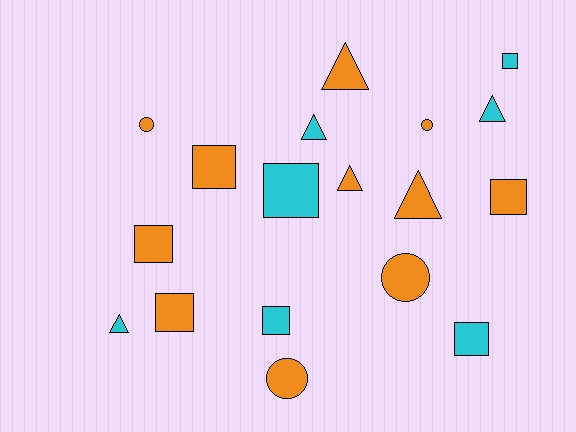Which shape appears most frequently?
Square, with 8 objects.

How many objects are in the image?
There are 18 objects.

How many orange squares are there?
There are 4 orange squares.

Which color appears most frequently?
Orange, with 11 objects.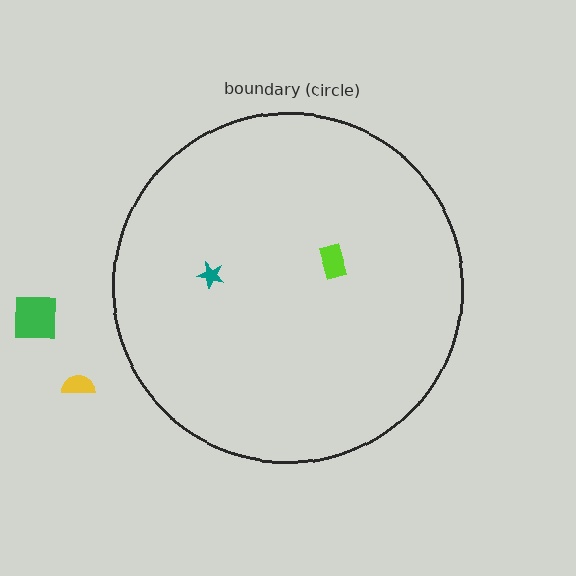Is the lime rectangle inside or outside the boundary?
Inside.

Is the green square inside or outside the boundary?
Outside.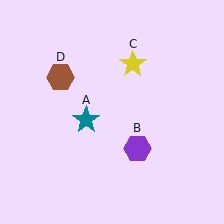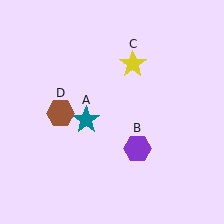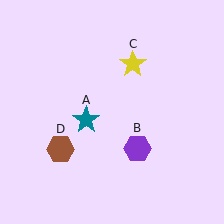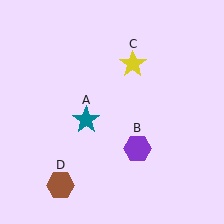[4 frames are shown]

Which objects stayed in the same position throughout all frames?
Teal star (object A) and purple hexagon (object B) and yellow star (object C) remained stationary.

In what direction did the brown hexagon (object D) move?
The brown hexagon (object D) moved down.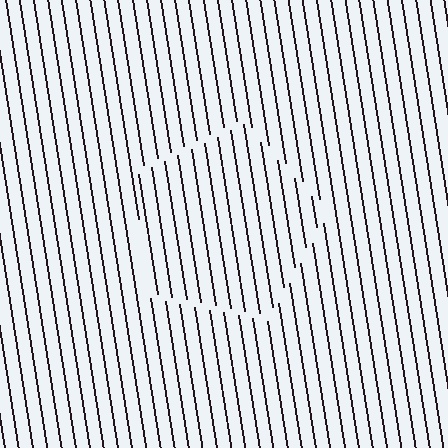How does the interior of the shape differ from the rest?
The interior of the shape contains the same grating, shifted by half a period — the contour is defined by the phase discontinuity where line-ends from the inner and outer gratings abut.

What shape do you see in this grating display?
An illusory pentagon. The interior of the shape contains the same grating, shifted by half a period — the contour is defined by the phase discontinuity where line-ends from the inner and outer gratings abut.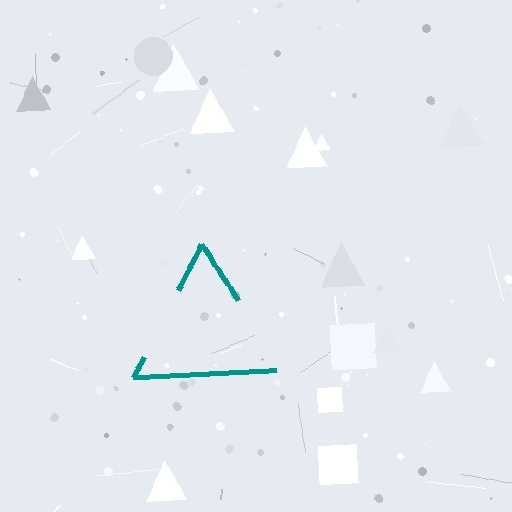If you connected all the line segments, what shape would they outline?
They would outline a triangle.